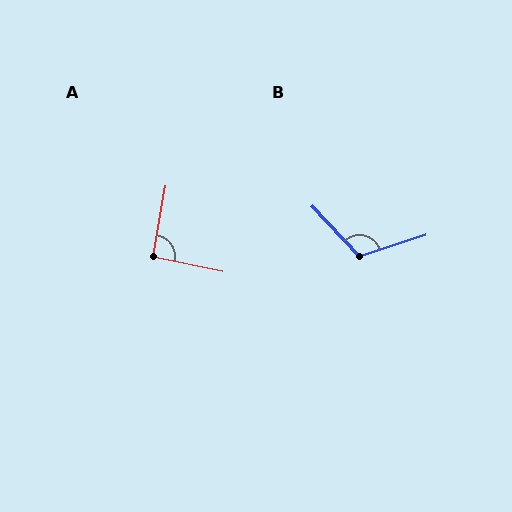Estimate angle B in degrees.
Approximately 115 degrees.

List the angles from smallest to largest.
A (92°), B (115°).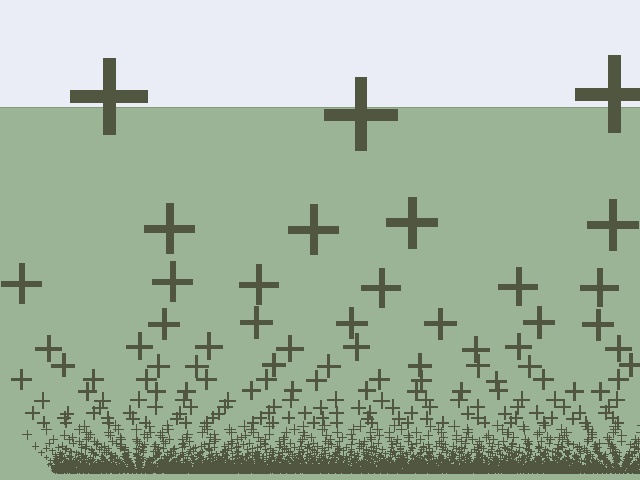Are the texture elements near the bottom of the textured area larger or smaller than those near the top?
Smaller. The gradient is inverted — elements near the bottom are smaller and denser.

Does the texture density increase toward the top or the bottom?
Density increases toward the bottom.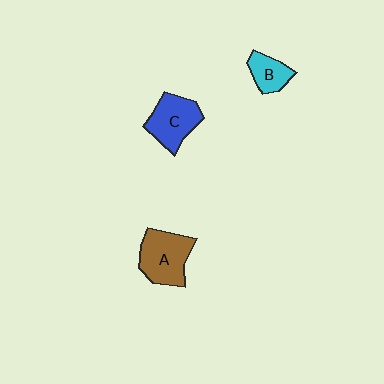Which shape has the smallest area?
Shape B (cyan).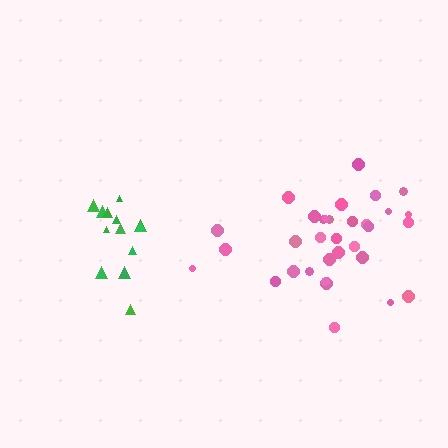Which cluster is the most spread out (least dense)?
Pink.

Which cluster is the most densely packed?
Green.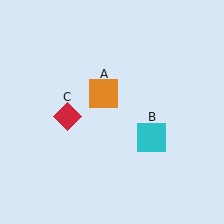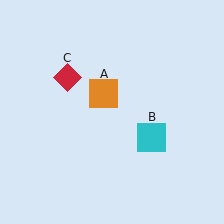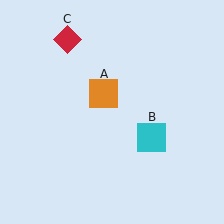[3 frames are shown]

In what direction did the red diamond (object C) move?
The red diamond (object C) moved up.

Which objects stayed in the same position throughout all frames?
Orange square (object A) and cyan square (object B) remained stationary.